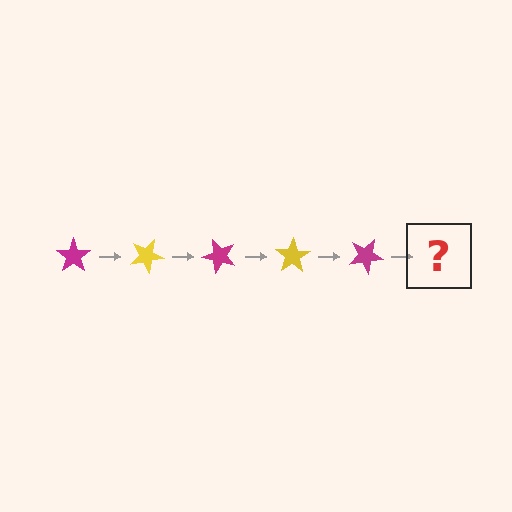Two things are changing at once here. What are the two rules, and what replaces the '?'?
The two rules are that it rotates 25 degrees each step and the color cycles through magenta and yellow. The '?' should be a yellow star, rotated 125 degrees from the start.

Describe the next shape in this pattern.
It should be a yellow star, rotated 125 degrees from the start.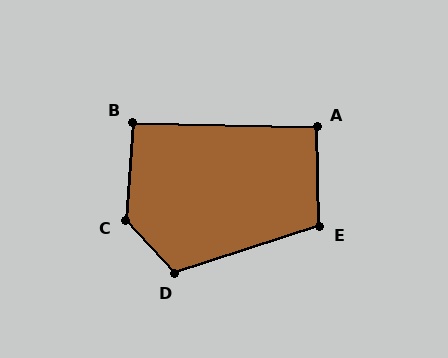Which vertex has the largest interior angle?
C, at approximately 133 degrees.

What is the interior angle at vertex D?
Approximately 114 degrees (obtuse).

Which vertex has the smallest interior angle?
A, at approximately 93 degrees.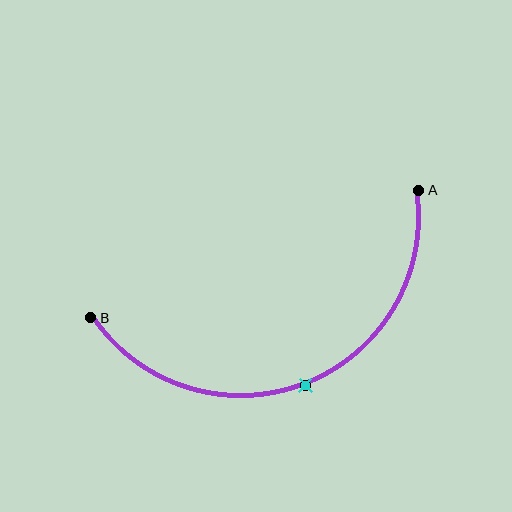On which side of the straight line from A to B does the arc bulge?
The arc bulges below the straight line connecting A and B.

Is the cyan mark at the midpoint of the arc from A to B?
Yes. The cyan mark lies on the arc at equal arc-length from both A and B — it is the arc midpoint.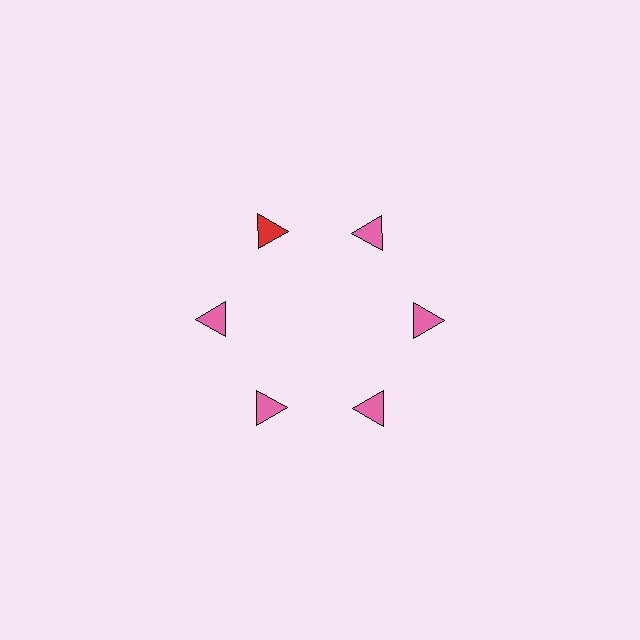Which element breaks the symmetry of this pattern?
The red triangle at roughly the 11 o'clock position breaks the symmetry. All other shapes are pink triangles.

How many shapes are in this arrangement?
There are 6 shapes arranged in a ring pattern.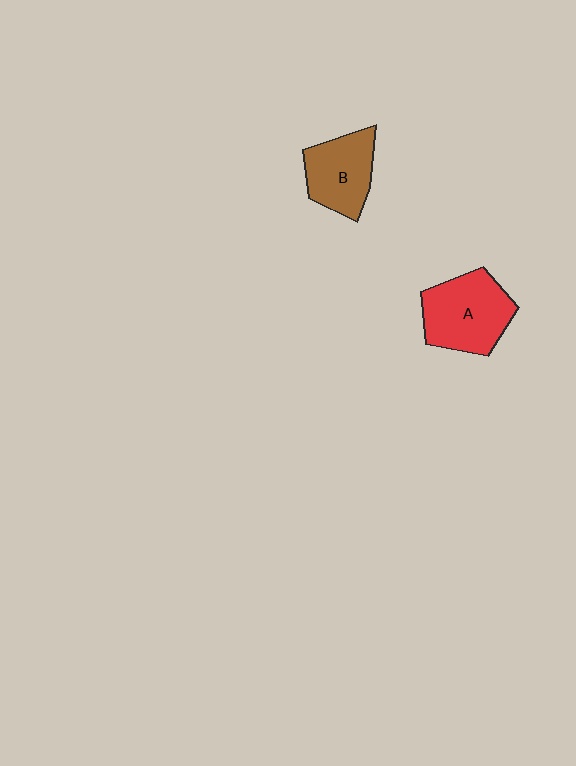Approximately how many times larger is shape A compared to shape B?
Approximately 1.2 times.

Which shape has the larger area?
Shape A (red).